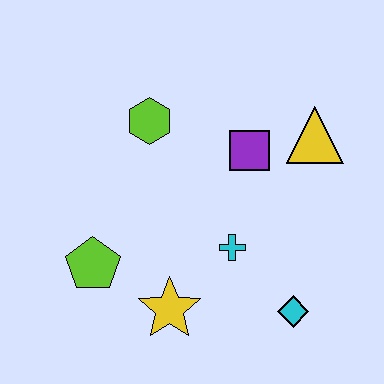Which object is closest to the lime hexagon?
The purple square is closest to the lime hexagon.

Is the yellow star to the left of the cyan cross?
Yes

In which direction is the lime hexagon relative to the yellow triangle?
The lime hexagon is to the left of the yellow triangle.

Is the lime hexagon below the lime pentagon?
No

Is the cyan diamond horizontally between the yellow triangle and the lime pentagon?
Yes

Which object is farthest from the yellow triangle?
The lime pentagon is farthest from the yellow triangle.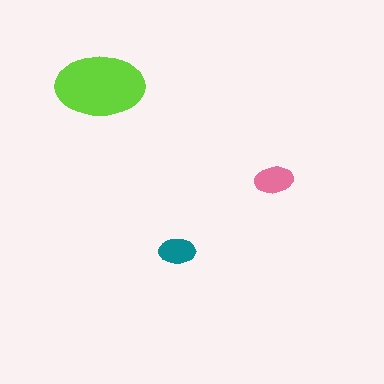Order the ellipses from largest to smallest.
the lime one, the pink one, the teal one.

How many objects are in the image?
There are 3 objects in the image.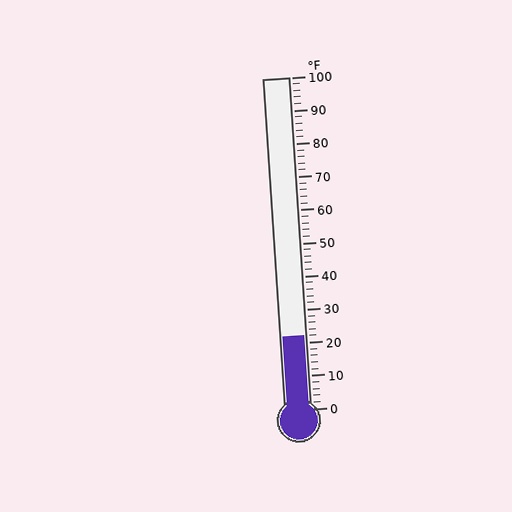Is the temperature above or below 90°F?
The temperature is below 90°F.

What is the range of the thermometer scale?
The thermometer scale ranges from 0°F to 100°F.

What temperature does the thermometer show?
The thermometer shows approximately 22°F.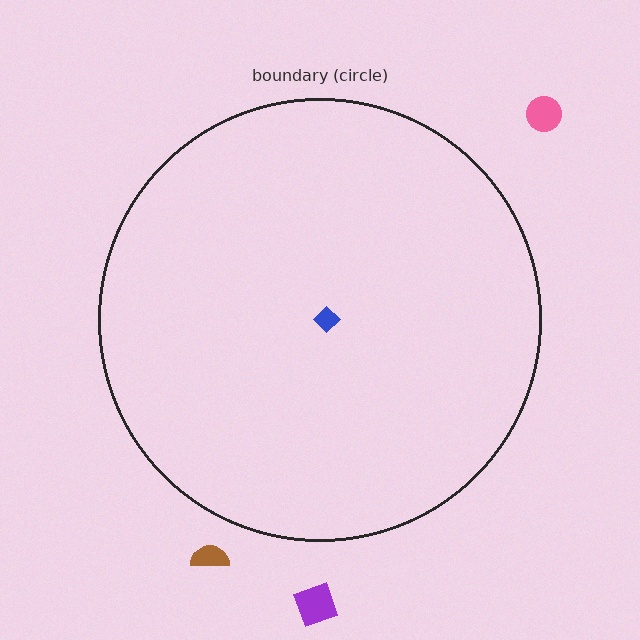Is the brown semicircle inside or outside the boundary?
Outside.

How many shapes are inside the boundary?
1 inside, 3 outside.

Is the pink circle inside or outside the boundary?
Outside.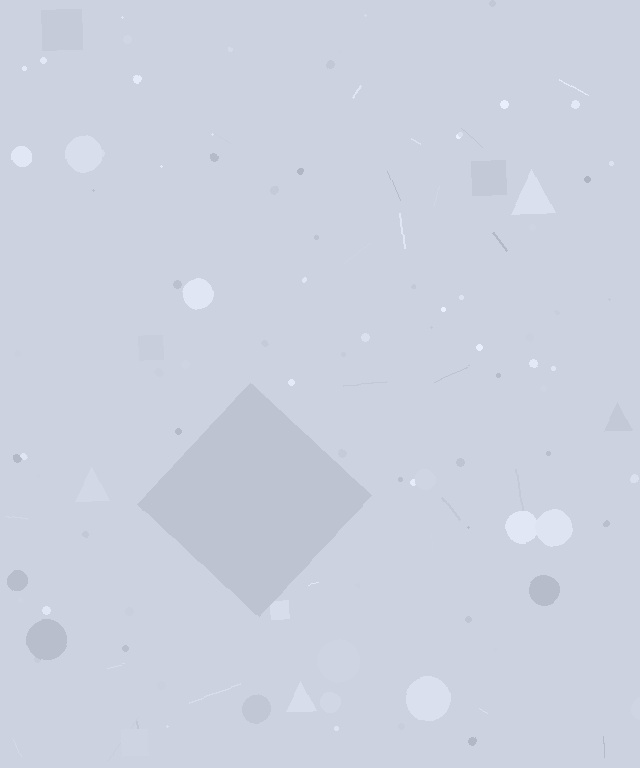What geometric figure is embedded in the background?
A diamond is embedded in the background.